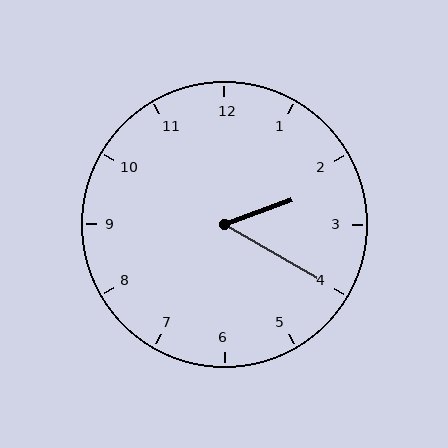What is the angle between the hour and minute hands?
Approximately 50 degrees.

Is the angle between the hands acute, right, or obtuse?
It is acute.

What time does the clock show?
2:20.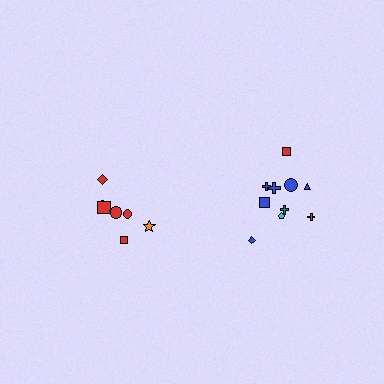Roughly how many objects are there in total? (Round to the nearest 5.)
Roughly 20 objects in total.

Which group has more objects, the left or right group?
The right group.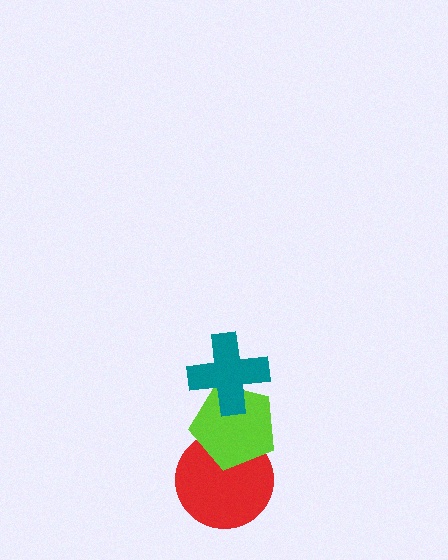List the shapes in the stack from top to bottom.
From top to bottom: the teal cross, the lime pentagon, the red circle.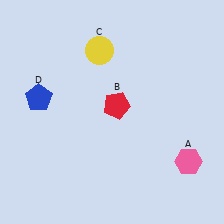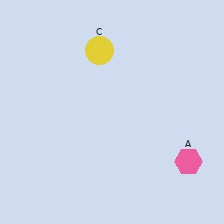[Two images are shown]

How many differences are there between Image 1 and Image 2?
There are 2 differences between the two images.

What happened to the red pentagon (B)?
The red pentagon (B) was removed in Image 2. It was in the top-right area of Image 1.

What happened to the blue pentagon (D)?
The blue pentagon (D) was removed in Image 2. It was in the top-left area of Image 1.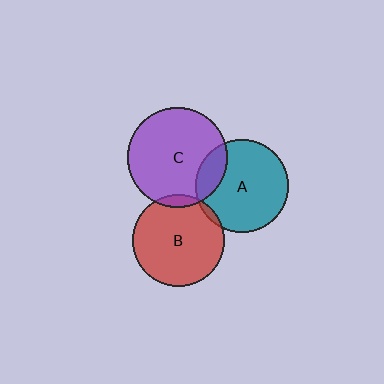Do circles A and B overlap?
Yes.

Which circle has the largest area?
Circle C (purple).